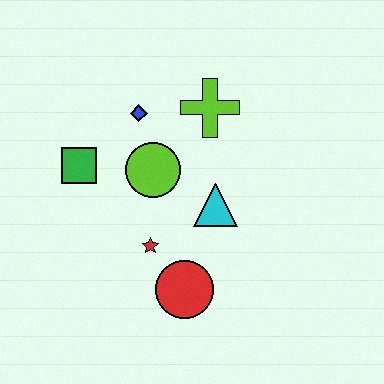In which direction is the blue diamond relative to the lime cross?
The blue diamond is to the left of the lime cross.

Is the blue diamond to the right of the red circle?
No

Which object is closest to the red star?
The red circle is closest to the red star.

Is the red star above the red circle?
Yes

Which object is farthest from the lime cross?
The red circle is farthest from the lime cross.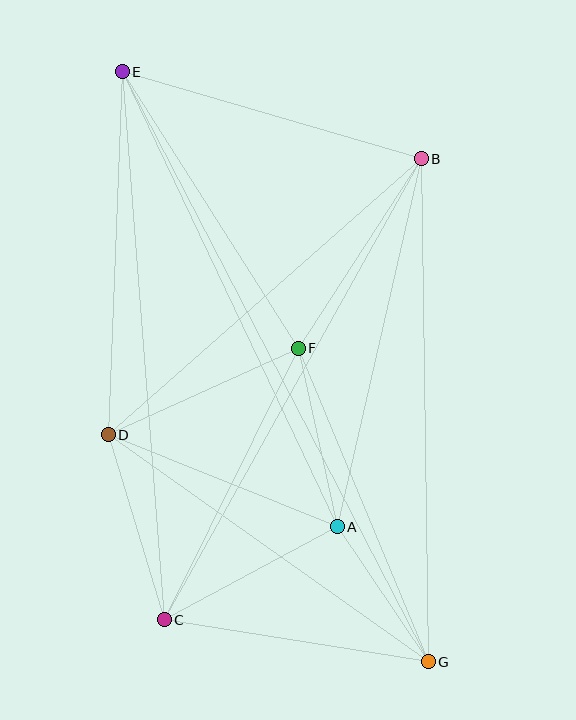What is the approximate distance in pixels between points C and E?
The distance between C and E is approximately 549 pixels.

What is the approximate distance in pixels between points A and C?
The distance between A and C is approximately 196 pixels.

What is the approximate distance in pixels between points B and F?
The distance between B and F is approximately 226 pixels.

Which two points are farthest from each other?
Points E and G are farthest from each other.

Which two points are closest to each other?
Points A and G are closest to each other.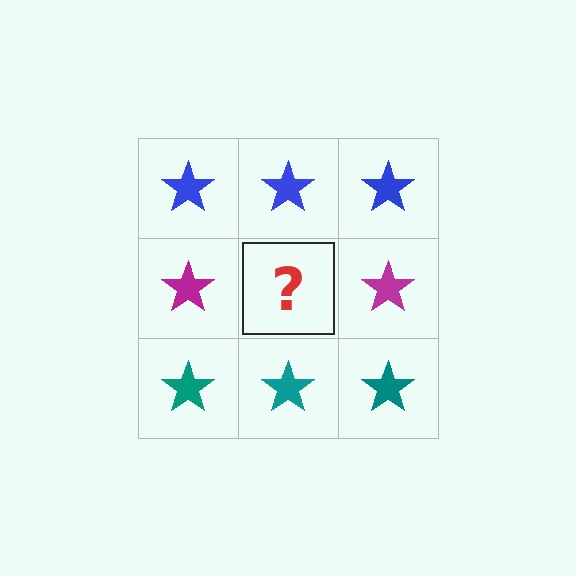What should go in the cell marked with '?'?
The missing cell should contain a magenta star.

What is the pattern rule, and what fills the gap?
The rule is that each row has a consistent color. The gap should be filled with a magenta star.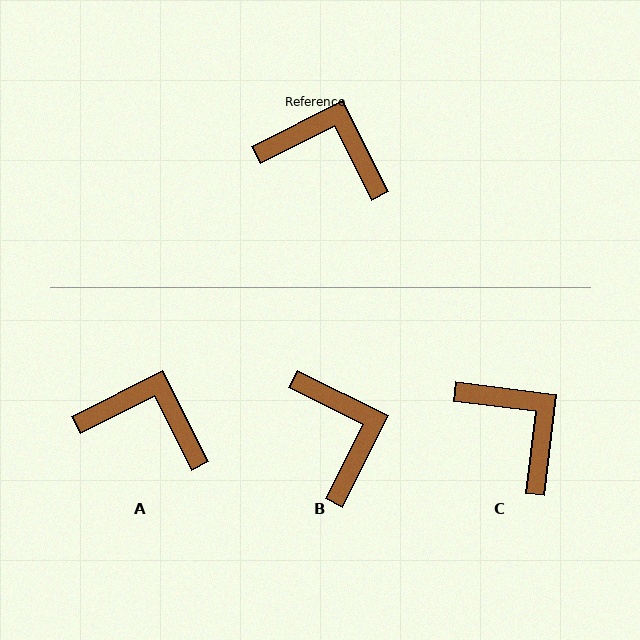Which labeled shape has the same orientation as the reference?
A.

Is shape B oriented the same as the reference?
No, it is off by about 53 degrees.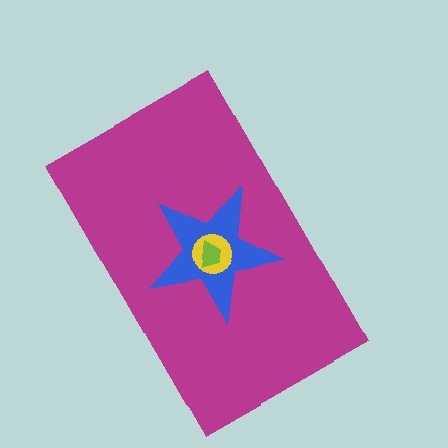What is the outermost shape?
The magenta rectangle.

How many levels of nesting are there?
4.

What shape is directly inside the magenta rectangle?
The blue star.